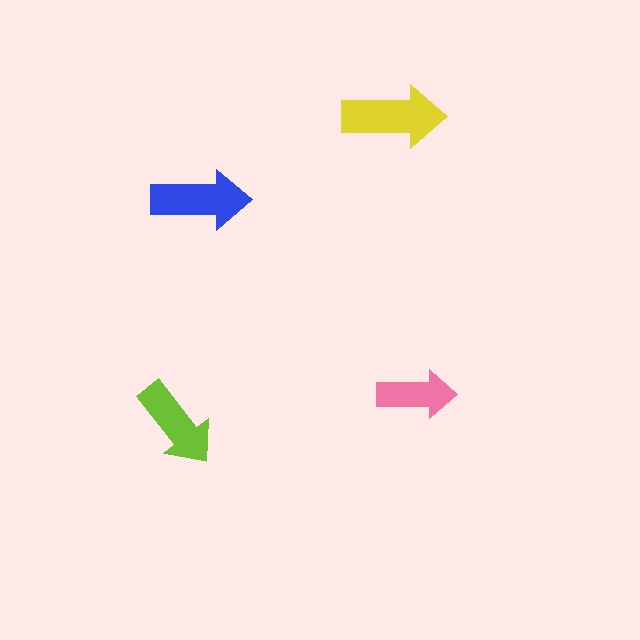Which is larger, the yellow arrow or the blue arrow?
The yellow one.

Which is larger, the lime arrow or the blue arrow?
The blue one.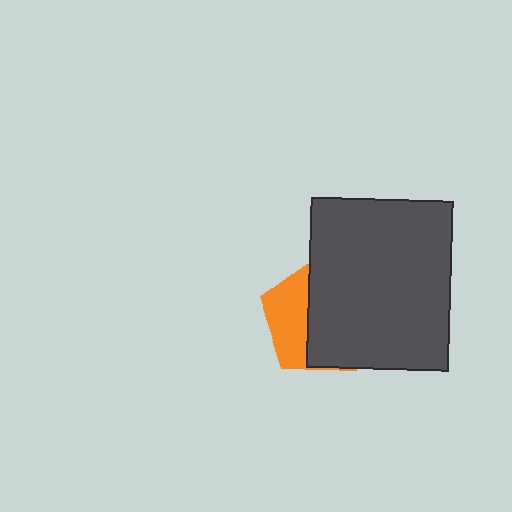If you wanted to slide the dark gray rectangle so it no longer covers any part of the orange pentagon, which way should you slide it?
Slide it right — that is the most direct way to separate the two shapes.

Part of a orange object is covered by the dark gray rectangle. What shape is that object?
It is a pentagon.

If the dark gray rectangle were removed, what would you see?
You would see the complete orange pentagon.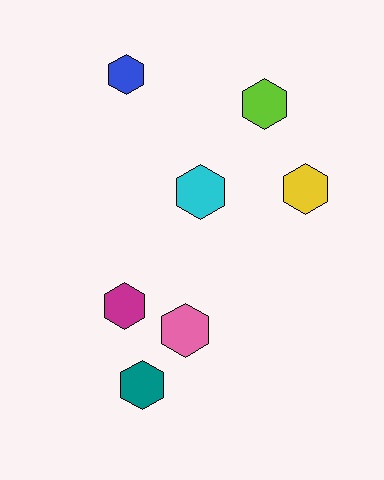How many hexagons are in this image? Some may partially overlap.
There are 7 hexagons.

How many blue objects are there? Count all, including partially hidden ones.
There is 1 blue object.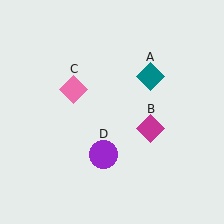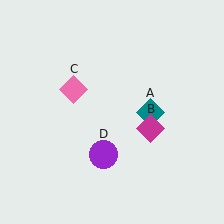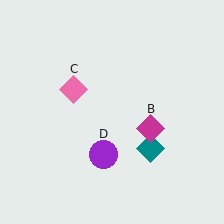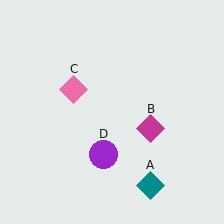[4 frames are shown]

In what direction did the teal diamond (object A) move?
The teal diamond (object A) moved down.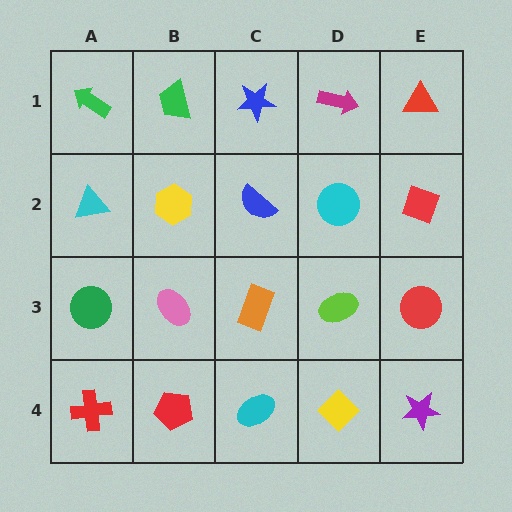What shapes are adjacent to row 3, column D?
A cyan circle (row 2, column D), a yellow diamond (row 4, column D), an orange rectangle (row 3, column C), a red circle (row 3, column E).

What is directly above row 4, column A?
A green circle.